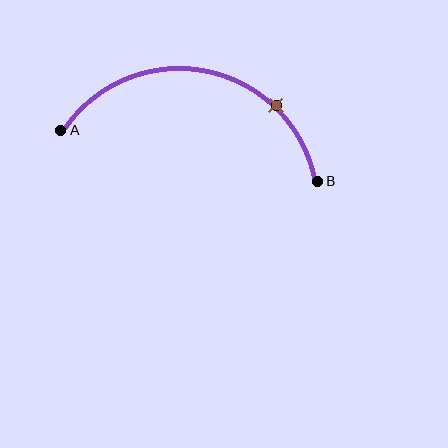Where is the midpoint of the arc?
The arc midpoint is the point on the curve farthest from the straight line joining A and B. It sits above that line.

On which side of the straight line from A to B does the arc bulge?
The arc bulges above the straight line connecting A and B.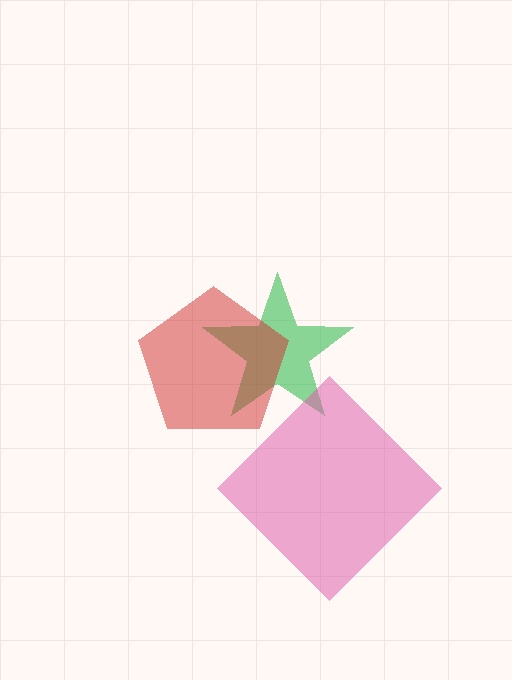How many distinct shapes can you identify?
There are 3 distinct shapes: a green star, a red pentagon, a pink diamond.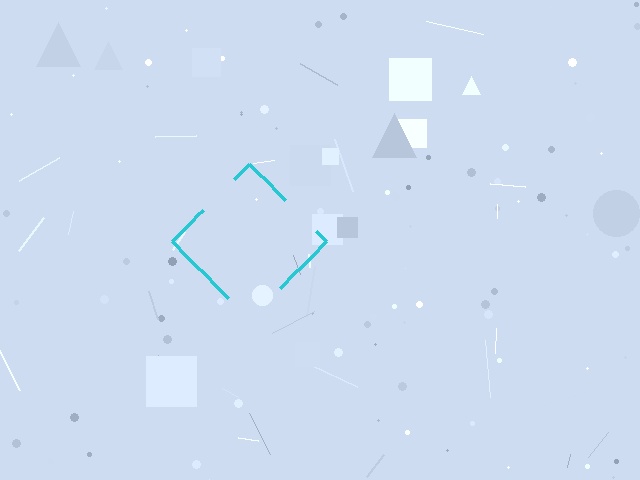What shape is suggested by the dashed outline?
The dashed outline suggests a diamond.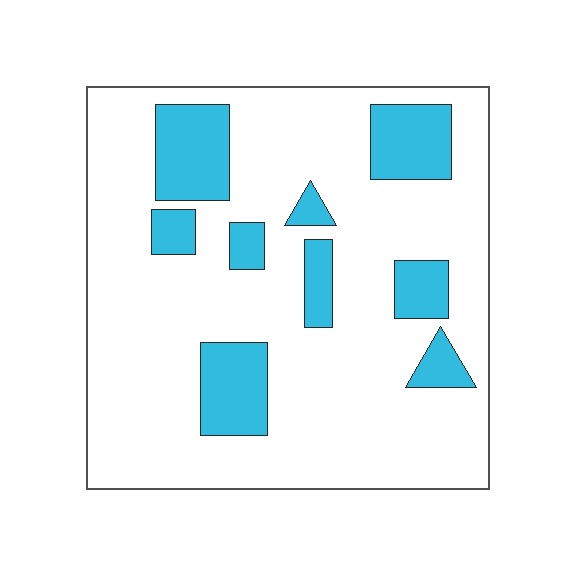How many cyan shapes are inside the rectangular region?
9.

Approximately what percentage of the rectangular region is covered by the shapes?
Approximately 20%.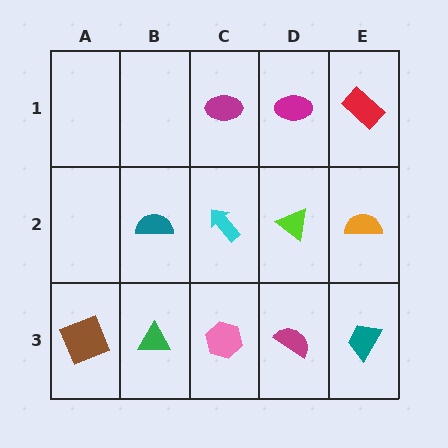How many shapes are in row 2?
4 shapes.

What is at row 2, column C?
A cyan arrow.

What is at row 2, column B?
A teal semicircle.